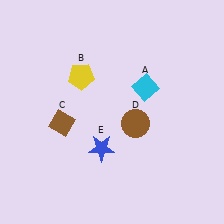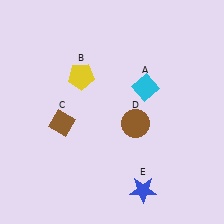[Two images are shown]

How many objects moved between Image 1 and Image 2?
1 object moved between the two images.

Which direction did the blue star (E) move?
The blue star (E) moved down.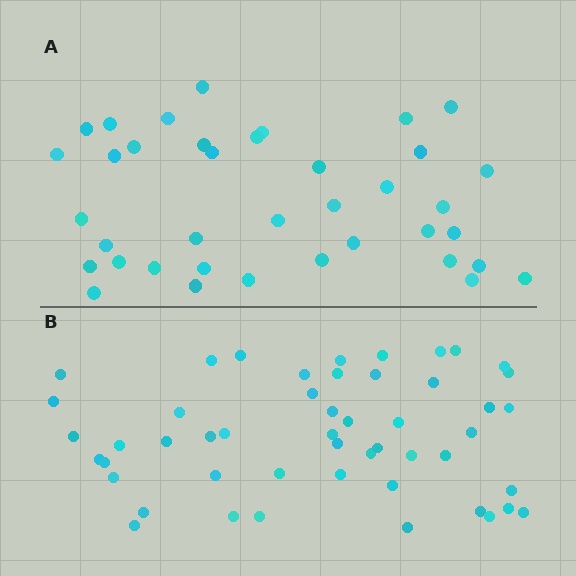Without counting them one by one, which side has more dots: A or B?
Region B (the bottom region) has more dots.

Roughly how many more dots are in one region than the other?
Region B has roughly 12 or so more dots than region A.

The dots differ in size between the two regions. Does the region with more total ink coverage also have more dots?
No. Region A has more total ink coverage because its dots are larger, but region B actually contains more individual dots. Total area can be misleading — the number of items is what matters here.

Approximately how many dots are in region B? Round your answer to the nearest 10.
About 50 dots.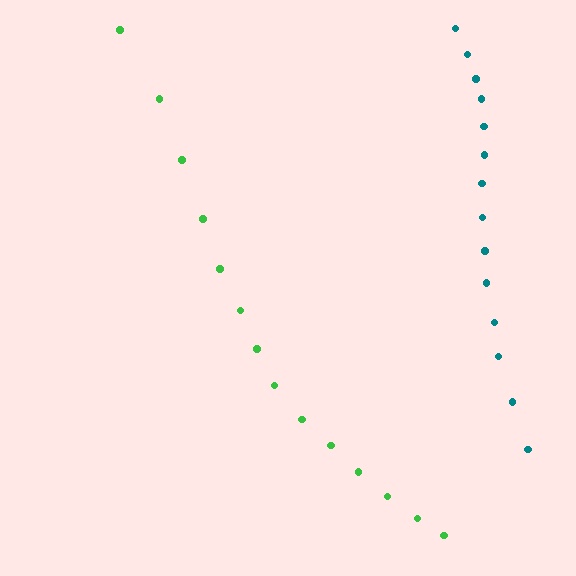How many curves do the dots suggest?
There are 2 distinct paths.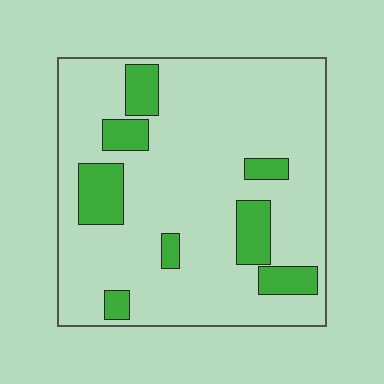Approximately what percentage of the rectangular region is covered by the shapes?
Approximately 15%.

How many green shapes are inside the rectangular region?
8.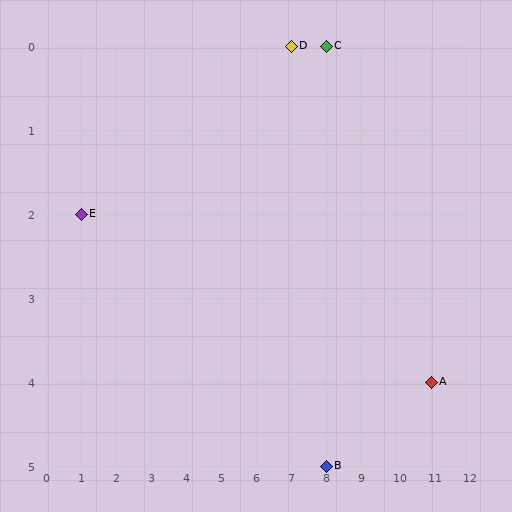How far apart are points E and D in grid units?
Points E and D are 6 columns and 2 rows apart (about 6.3 grid units diagonally).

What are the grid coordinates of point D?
Point D is at grid coordinates (7, 0).